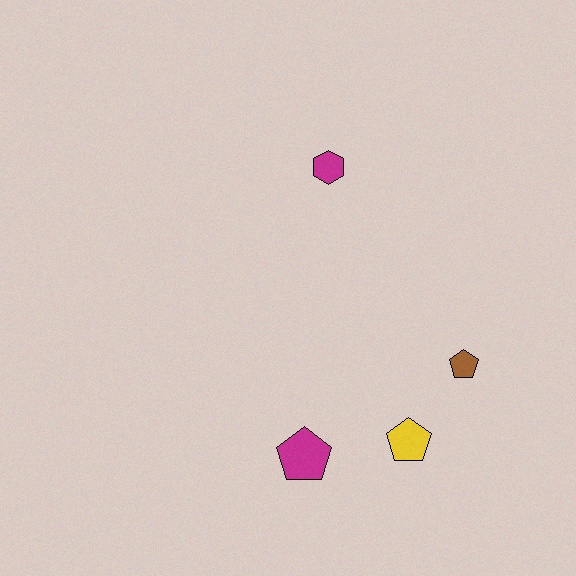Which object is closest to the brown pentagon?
The yellow pentagon is closest to the brown pentagon.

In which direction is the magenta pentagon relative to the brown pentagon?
The magenta pentagon is to the left of the brown pentagon.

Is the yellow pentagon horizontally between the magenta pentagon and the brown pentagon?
Yes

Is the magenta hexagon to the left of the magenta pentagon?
No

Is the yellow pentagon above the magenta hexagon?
No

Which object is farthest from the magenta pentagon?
The magenta hexagon is farthest from the magenta pentagon.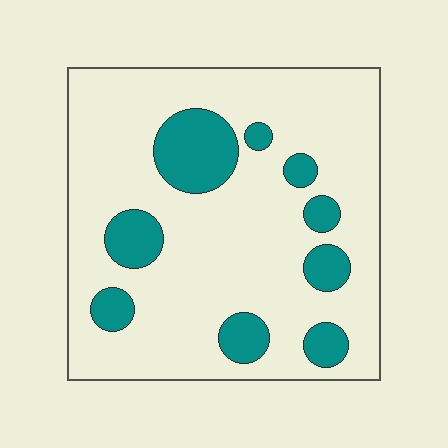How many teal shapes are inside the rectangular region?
9.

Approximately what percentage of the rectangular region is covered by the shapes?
Approximately 20%.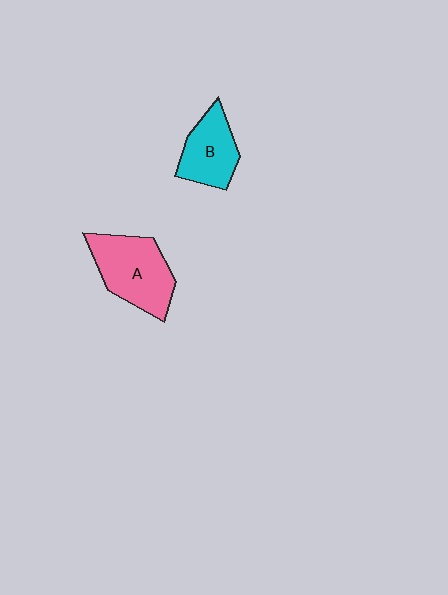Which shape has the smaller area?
Shape B (cyan).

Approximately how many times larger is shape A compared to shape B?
Approximately 1.4 times.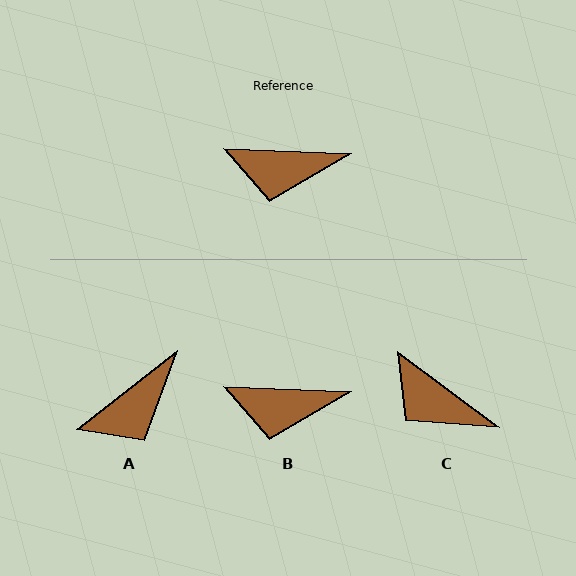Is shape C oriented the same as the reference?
No, it is off by about 34 degrees.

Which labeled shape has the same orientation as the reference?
B.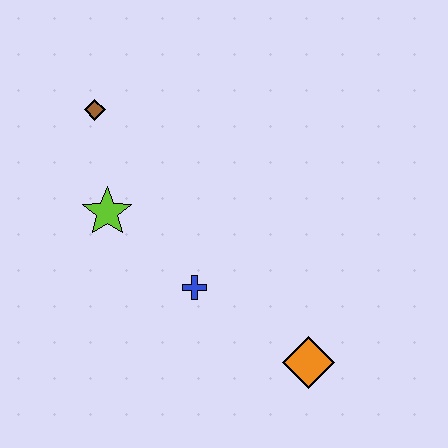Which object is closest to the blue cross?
The lime star is closest to the blue cross.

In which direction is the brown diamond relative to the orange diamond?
The brown diamond is above the orange diamond.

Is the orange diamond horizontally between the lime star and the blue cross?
No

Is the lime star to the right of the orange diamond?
No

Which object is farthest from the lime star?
The orange diamond is farthest from the lime star.